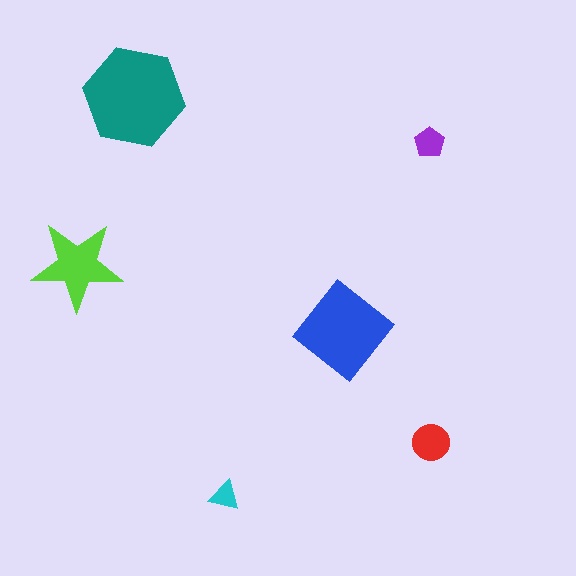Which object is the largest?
The teal hexagon.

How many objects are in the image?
There are 6 objects in the image.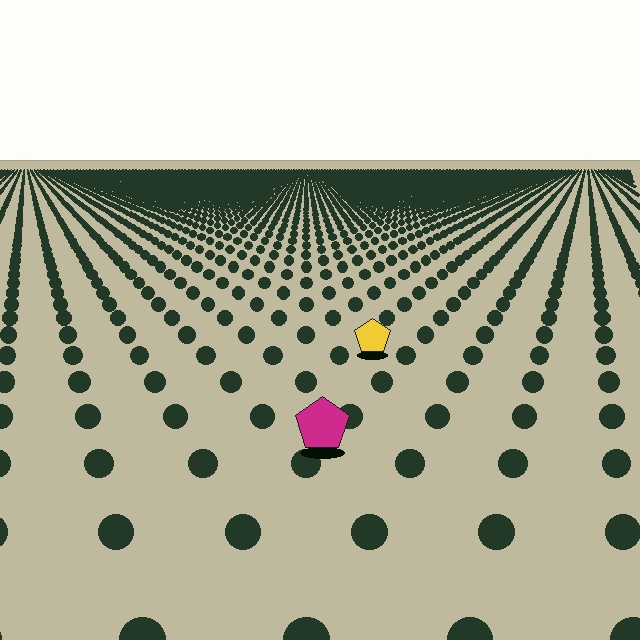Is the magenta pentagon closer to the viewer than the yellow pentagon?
Yes. The magenta pentagon is closer — you can tell from the texture gradient: the ground texture is coarser near it.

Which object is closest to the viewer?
The magenta pentagon is closest. The texture marks near it are larger and more spread out.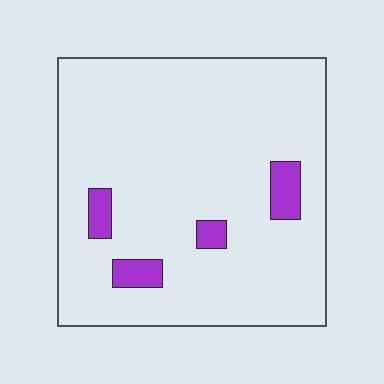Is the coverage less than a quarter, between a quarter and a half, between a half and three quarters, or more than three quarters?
Less than a quarter.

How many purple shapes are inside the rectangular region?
4.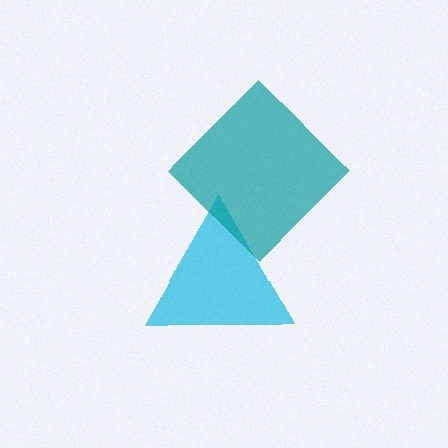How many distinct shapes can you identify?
There are 2 distinct shapes: a cyan triangle, a teal diamond.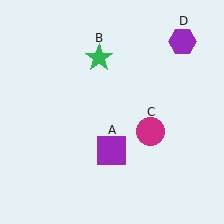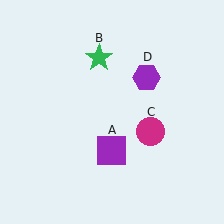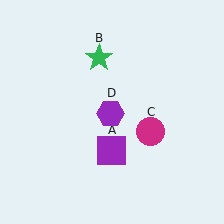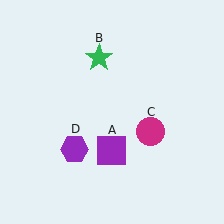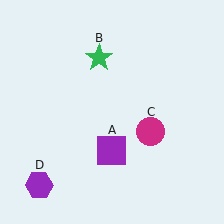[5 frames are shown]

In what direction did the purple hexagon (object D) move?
The purple hexagon (object D) moved down and to the left.